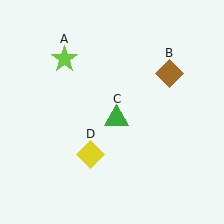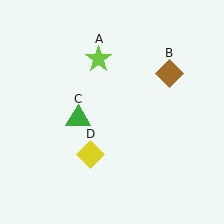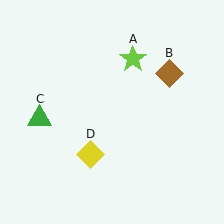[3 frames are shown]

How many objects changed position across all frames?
2 objects changed position: lime star (object A), green triangle (object C).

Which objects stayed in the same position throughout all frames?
Brown diamond (object B) and yellow diamond (object D) remained stationary.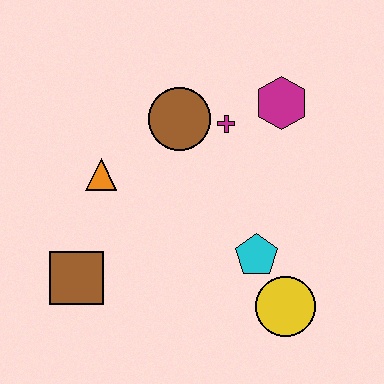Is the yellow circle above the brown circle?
No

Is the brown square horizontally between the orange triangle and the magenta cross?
No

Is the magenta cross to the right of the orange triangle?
Yes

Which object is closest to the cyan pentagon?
The yellow circle is closest to the cyan pentagon.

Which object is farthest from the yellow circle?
The orange triangle is farthest from the yellow circle.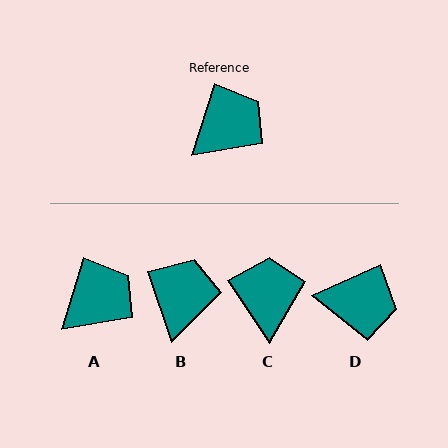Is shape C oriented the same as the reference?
No, it is off by about 51 degrees.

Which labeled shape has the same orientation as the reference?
A.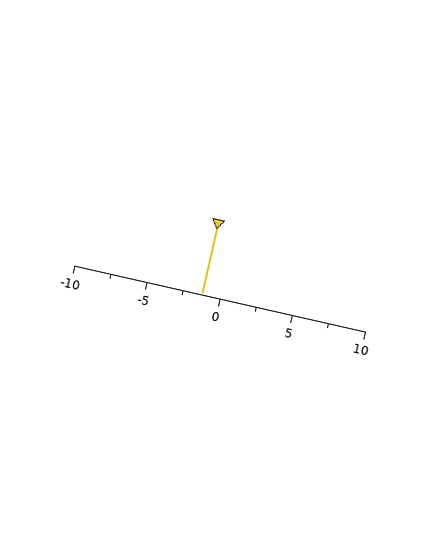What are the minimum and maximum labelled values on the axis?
The axis runs from -10 to 10.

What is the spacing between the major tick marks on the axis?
The major ticks are spaced 5 apart.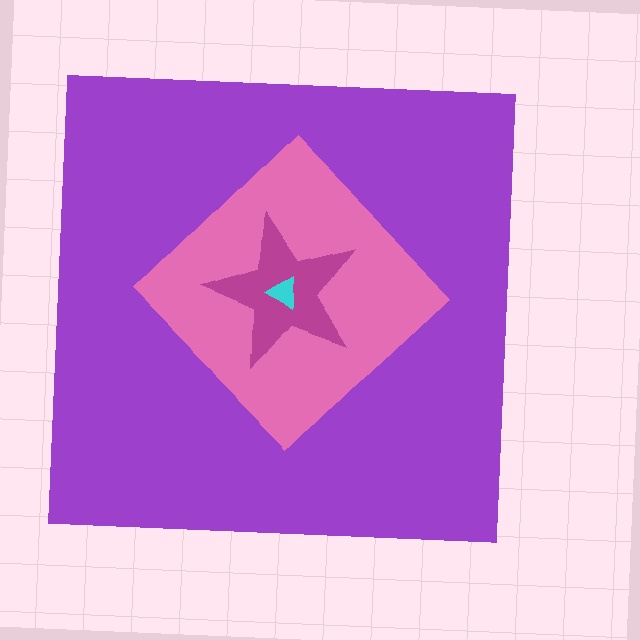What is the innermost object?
The cyan triangle.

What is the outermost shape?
The purple square.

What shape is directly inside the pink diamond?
The magenta star.